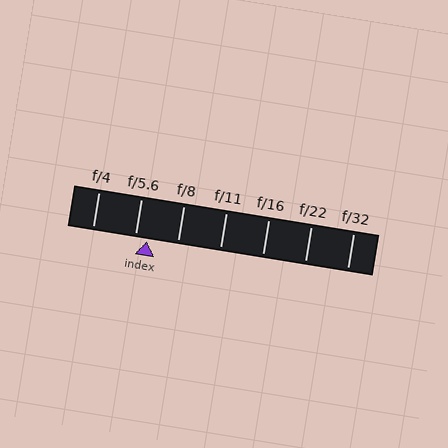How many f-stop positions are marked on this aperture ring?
There are 7 f-stop positions marked.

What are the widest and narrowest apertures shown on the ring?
The widest aperture shown is f/4 and the narrowest is f/32.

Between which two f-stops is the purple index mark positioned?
The index mark is between f/5.6 and f/8.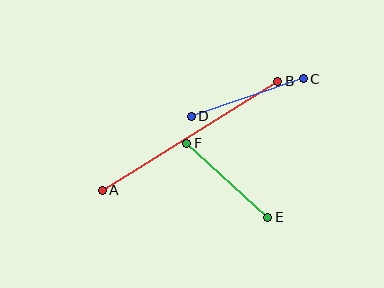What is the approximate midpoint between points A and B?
The midpoint is at approximately (190, 136) pixels.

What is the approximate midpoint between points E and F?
The midpoint is at approximately (227, 180) pixels.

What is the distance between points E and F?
The distance is approximately 110 pixels.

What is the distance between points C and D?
The distance is approximately 118 pixels.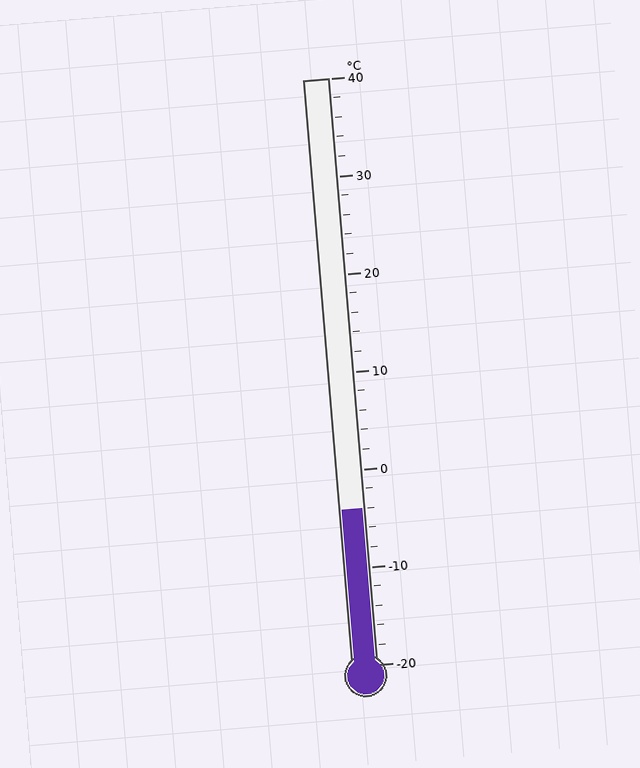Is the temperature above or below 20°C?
The temperature is below 20°C.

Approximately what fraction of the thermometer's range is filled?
The thermometer is filled to approximately 25% of its range.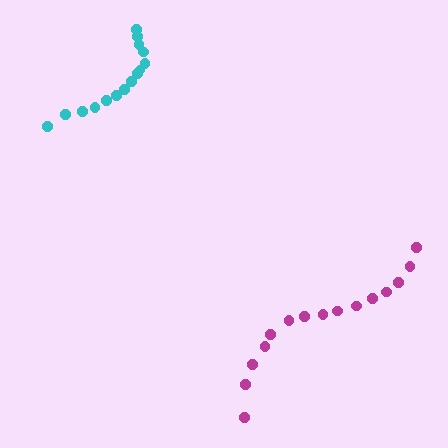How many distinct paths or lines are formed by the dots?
There are 2 distinct paths.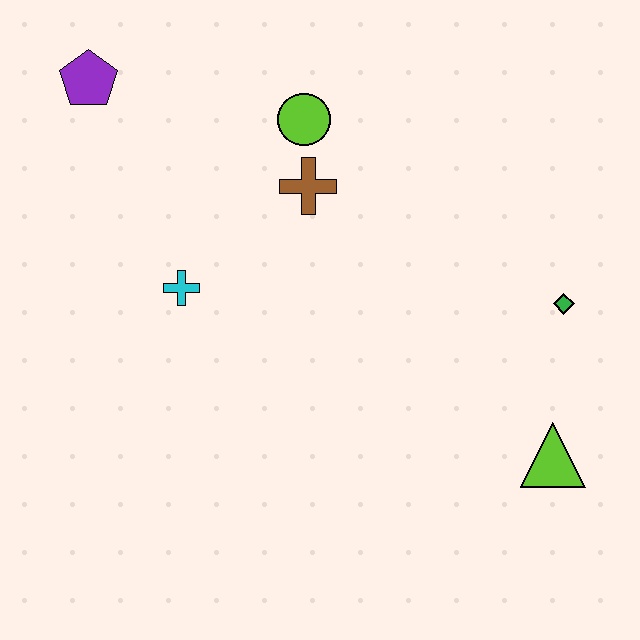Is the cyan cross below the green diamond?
No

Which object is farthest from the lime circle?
The lime triangle is farthest from the lime circle.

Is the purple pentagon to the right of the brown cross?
No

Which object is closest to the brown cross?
The lime circle is closest to the brown cross.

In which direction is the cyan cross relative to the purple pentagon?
The cyan cross is below the purple pentagon.